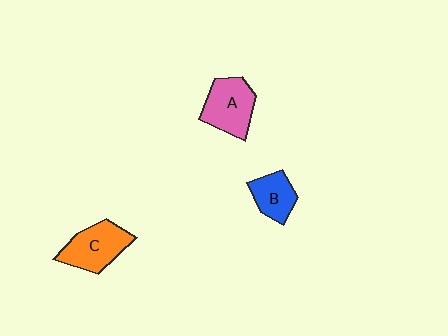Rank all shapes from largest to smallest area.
From largest to smallest: C (orange), A (pink), B (blue).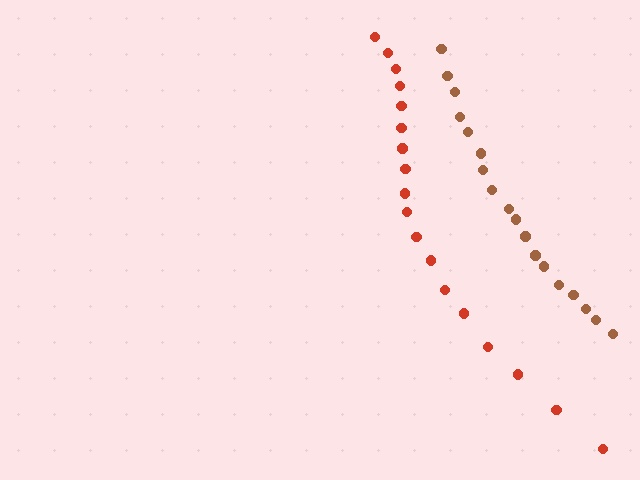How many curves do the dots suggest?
There are 2 distinct paths.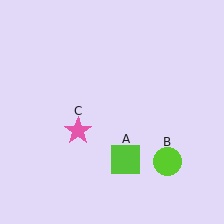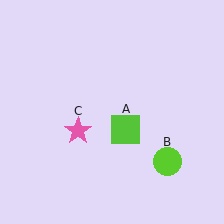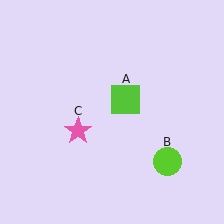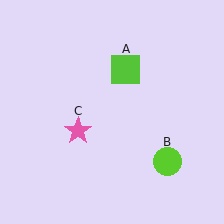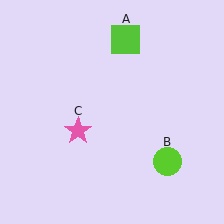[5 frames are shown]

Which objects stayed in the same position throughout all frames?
Lime circle (object B) and pink star (object C) remained stationary.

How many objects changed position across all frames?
1 object changed position: lime square (object A).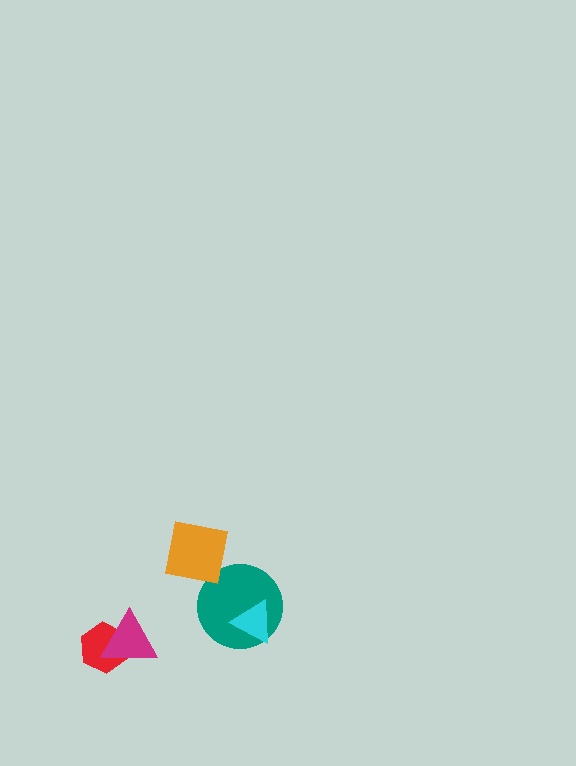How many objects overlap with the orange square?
1 object overlaps with the orange square.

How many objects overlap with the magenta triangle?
1 object overlaps with the magenta triangle.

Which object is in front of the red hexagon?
The magenta triangle is in front of the red hexagon.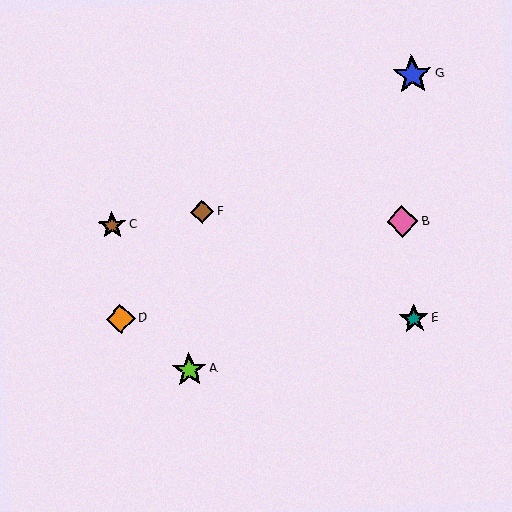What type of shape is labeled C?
Shape C is a brown star.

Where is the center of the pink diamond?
The center of the pink diamond is at (402, 222).